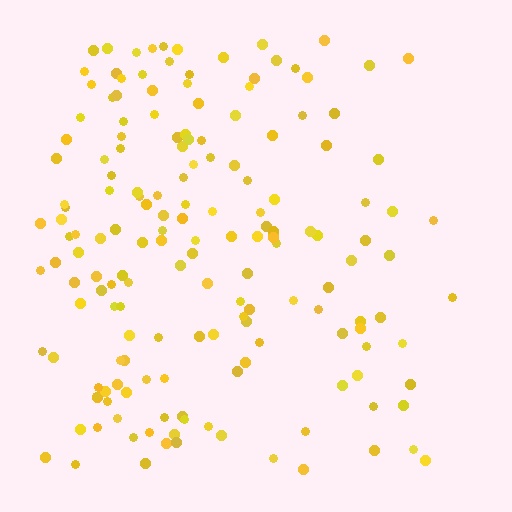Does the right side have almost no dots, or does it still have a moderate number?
Still a moderate number, just noticeably fewer than the left.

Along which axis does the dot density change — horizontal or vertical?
Horizontal.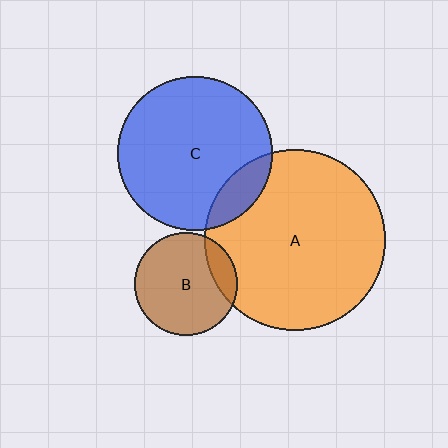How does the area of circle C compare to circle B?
Approximately 2.2 times.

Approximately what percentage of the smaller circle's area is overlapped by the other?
Approximately 15%.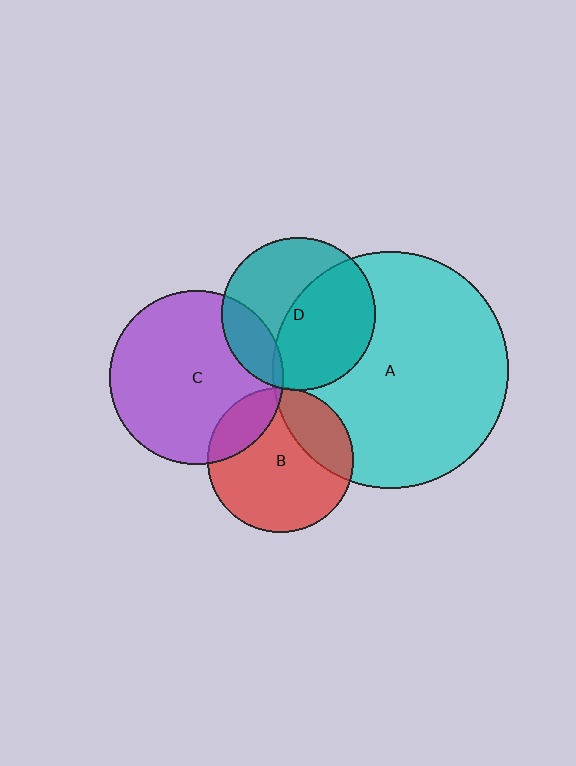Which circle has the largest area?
Circle A (cyan).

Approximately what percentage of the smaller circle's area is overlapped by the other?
Approximately 25%.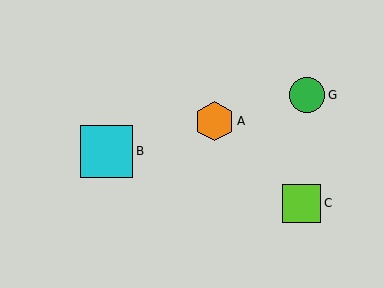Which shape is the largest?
The cyan square (labeled B) is the largest.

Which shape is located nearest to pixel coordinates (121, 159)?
The cyan square (labeled B) at (106, 151) is nearest to that location.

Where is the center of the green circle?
The center of the green circle is at (307, 95).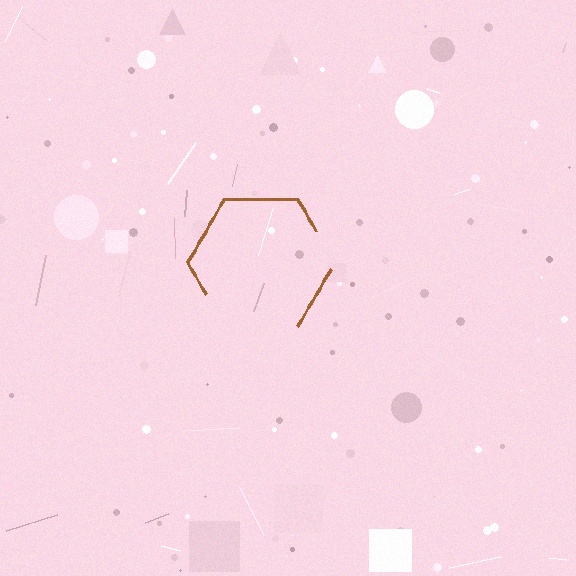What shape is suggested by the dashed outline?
The dashed outline suggests a hexagon.